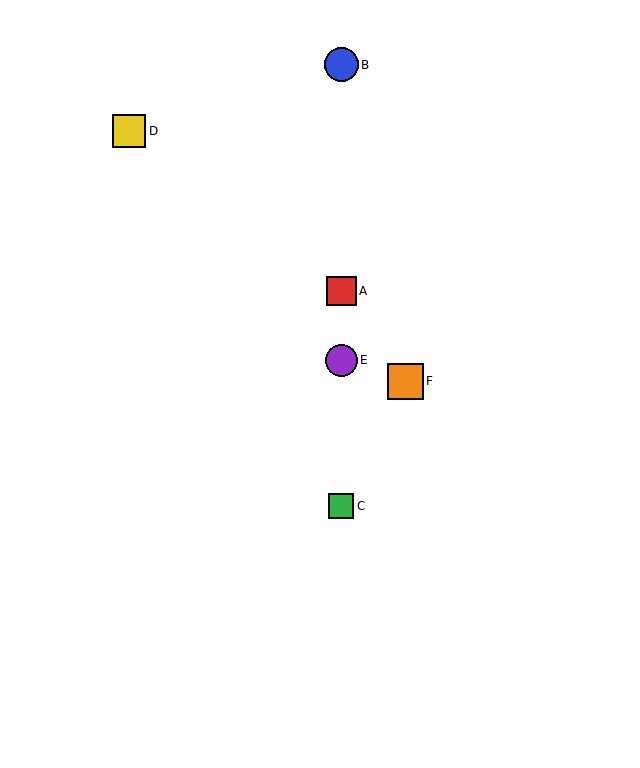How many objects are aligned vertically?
4 objects (A, B, C, E) are aligned vertically.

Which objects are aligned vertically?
Objects A, B, C, E are aligned vertically.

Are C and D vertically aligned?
No, C is at x≈341 and D is at x≈129.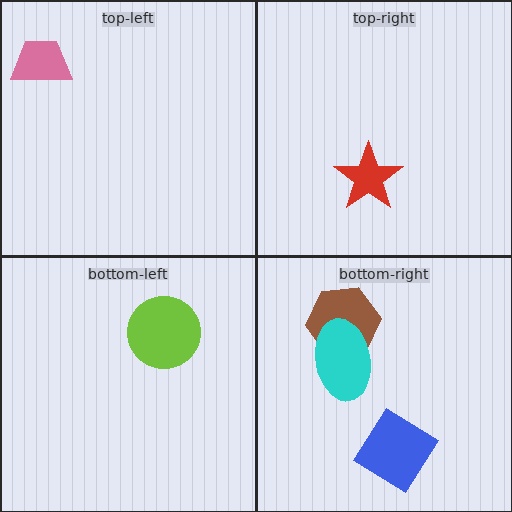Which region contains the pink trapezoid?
The top-left region.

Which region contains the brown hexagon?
The bottom-right region.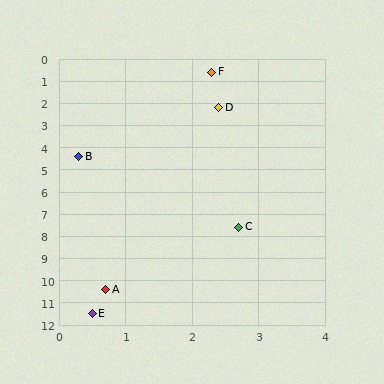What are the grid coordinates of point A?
Point A is at approximately (0.7, 10.4).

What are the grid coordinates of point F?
Point F is at approximately (2.3, 0.6).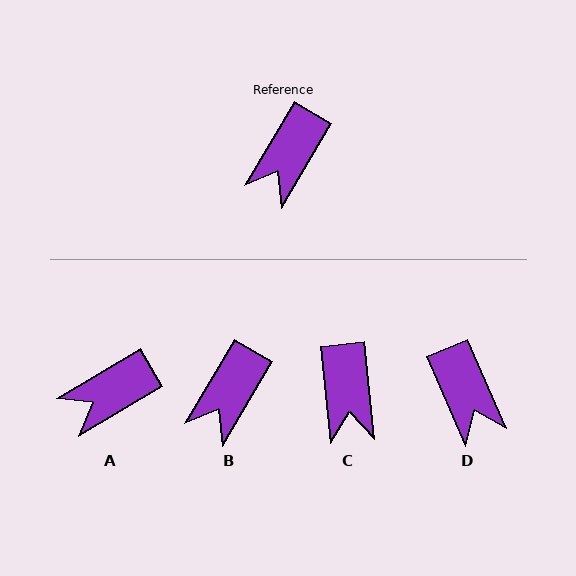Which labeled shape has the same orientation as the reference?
B.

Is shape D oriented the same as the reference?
No, it is off by about 54 degrees.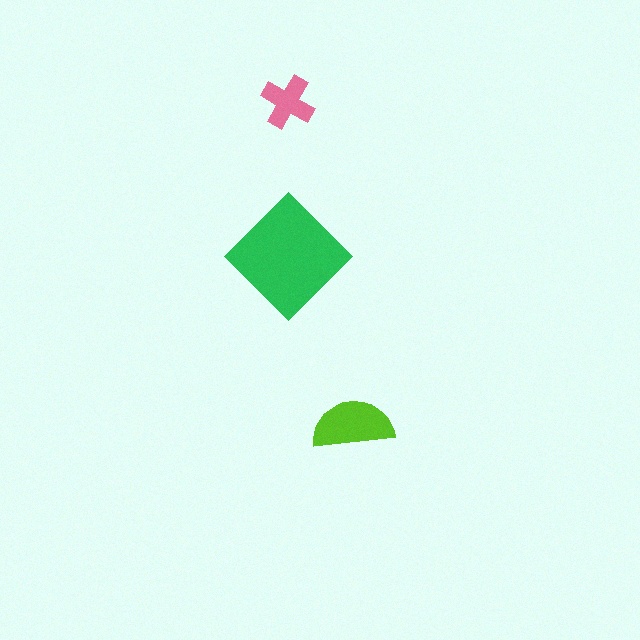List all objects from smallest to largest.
The pink cross, the lime semicircle, the green diamond.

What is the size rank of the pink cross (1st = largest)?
3rd.